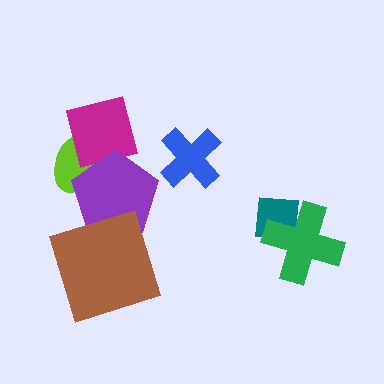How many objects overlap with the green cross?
1 object overlaps with the green cross.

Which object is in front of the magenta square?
The purple pentagon is in front of the magenta square.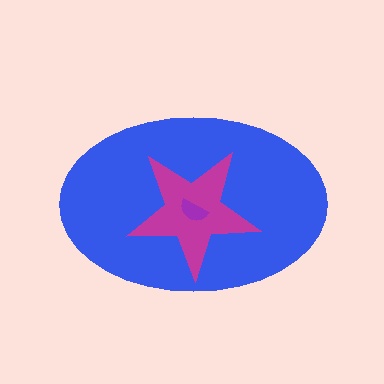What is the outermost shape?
The blue ellipse.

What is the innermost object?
The purple semicircle.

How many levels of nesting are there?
3.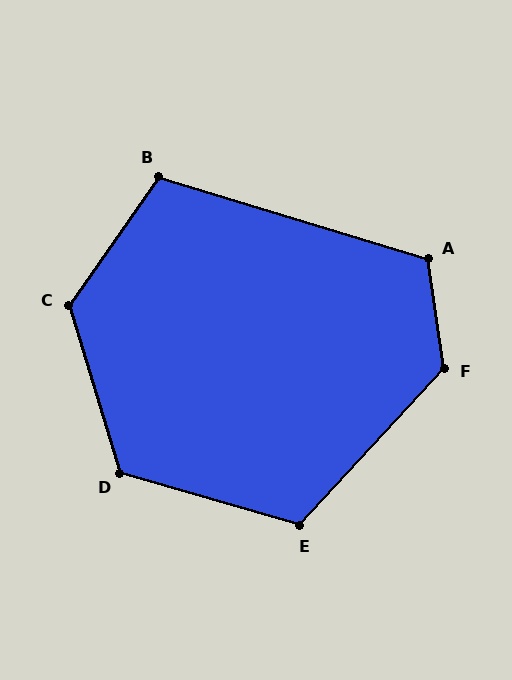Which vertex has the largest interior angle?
F, at approximately 129 degrees.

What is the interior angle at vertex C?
Approximately 128 degrees (obtuse).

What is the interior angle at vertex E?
Approximately 116 degrees (obtuse).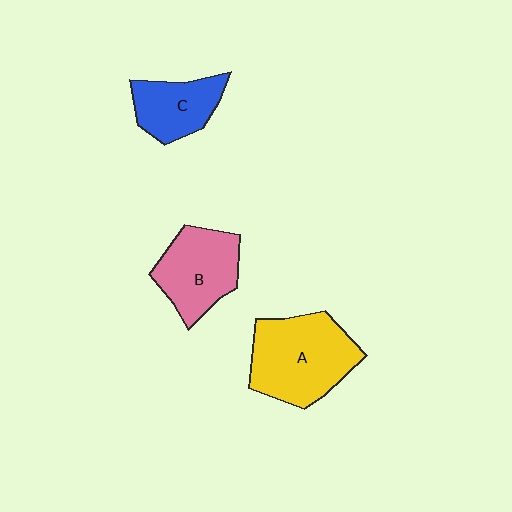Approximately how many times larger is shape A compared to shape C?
Approximately 1.7 times.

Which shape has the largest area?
Shape A (yellow).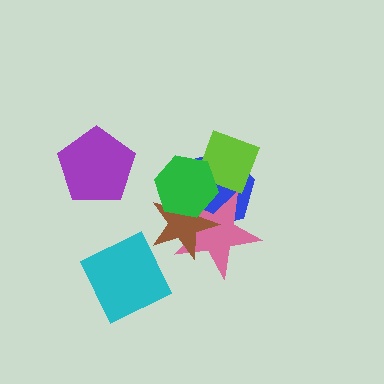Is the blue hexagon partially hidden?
Yes, it is partially covered by another shape.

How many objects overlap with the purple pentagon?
0 objects overlap with the purple pentagon.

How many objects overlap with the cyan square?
0 objects overlap with the cyan square.